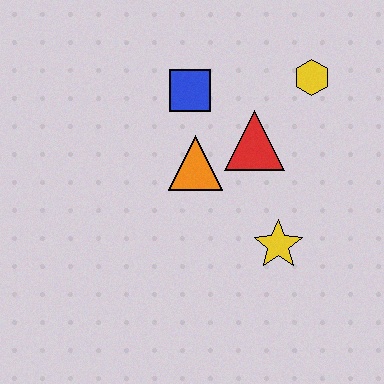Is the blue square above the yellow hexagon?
No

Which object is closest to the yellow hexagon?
The red triangle is closest to the yellow hexagon.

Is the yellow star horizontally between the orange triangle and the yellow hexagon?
Yes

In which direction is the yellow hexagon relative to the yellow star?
The yellow hexagon is above the yellow star.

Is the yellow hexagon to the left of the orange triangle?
No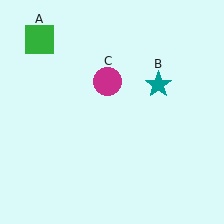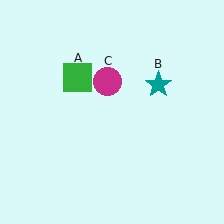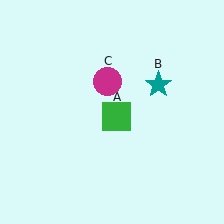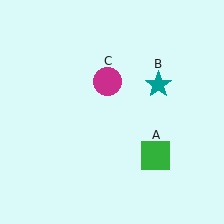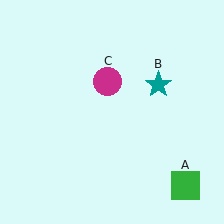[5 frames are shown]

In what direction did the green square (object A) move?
The green square (object A) moved down and to the right.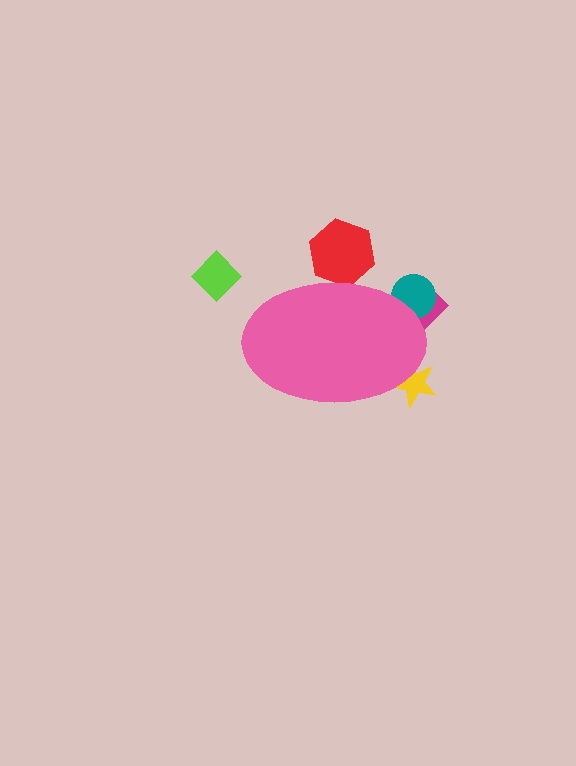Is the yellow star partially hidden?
Yes, the yellow star is partially hidden behind the pink ellipse.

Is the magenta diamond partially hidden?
Yes, the magenta diamond is partially hidden behind the pink ellipse.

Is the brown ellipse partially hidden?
Yes, the brown ellipse is partially hidden behind the pink ellipse.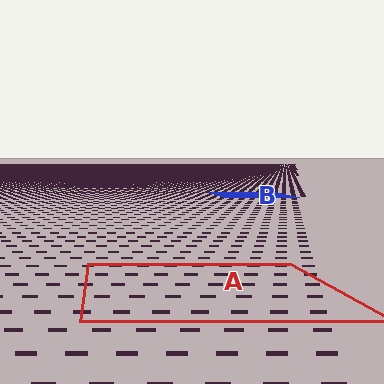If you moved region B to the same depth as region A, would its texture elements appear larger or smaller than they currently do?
They would appear larger. At a closer depth, the same texture elements are projected at a bigger on-screen size.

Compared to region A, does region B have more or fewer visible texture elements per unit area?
Region B has more texture elements per unit area — they are packed more densely because it is farther away.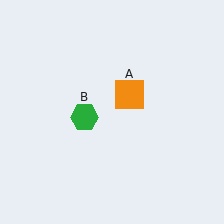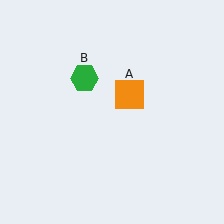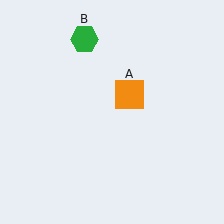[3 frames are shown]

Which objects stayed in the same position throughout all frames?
Orange square (object A) remained stationary.